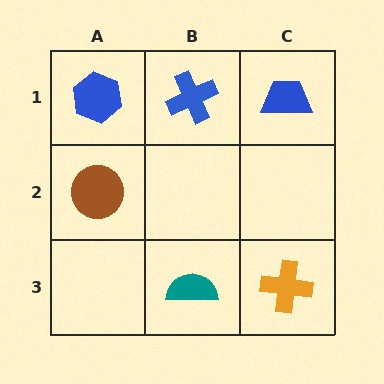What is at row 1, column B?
A blue cross.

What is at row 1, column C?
A blue trapezoid.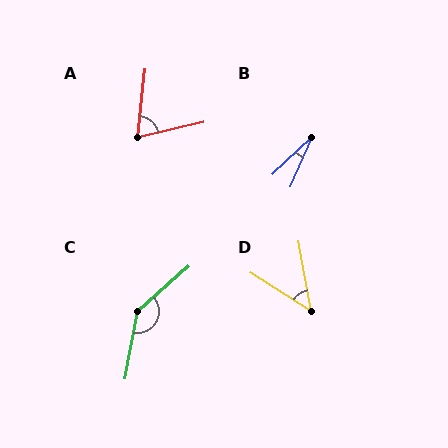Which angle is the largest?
C, at approximately 143 degrees.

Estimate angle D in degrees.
Approximately 48 degrees.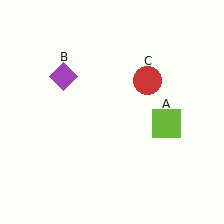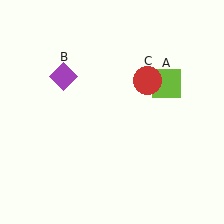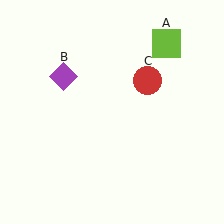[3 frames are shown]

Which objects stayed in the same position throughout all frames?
Purple diamond (object B) and red circle (object C) remained stationary.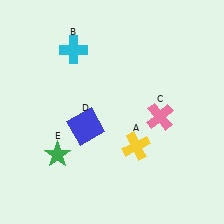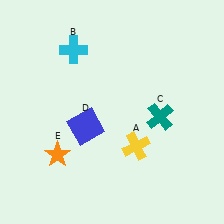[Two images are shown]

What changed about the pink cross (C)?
In Image 1, C is pink. In Image 2, it changed to teal.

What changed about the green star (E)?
In Image 1, E is green. In Image 2, it changed to orange.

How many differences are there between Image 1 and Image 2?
There are 2 differences between the two images.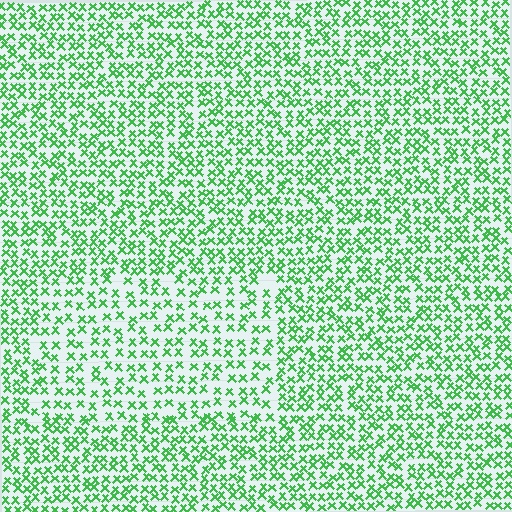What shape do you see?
I see a rectangle.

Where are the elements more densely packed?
The elements are more densely packed outside the rectangle boundary.